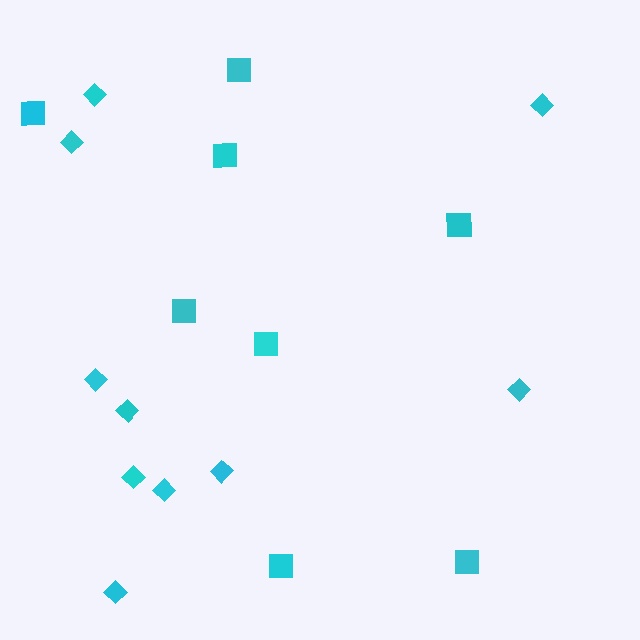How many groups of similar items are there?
There are 2 groups: one group of diamonds (10) and one group of squares (8).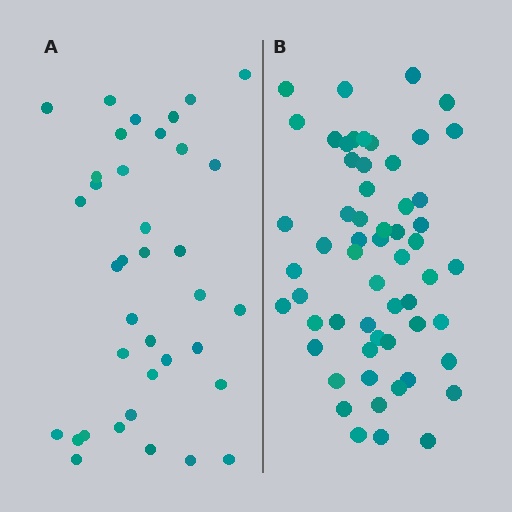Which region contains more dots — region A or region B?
Region B (the right region) has more dots.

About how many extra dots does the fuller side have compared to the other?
Region B has approximately 20 more dots than region A.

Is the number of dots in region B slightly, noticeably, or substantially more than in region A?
Region B has substantially more. The ratio is roughly 1.6 to 1.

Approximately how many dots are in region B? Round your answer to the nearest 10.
About 60 dots. (The exact count is 58, which rounds to 60.)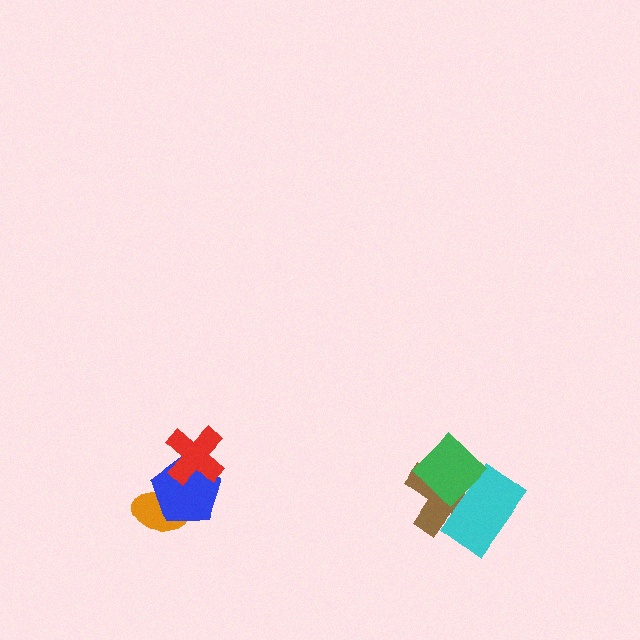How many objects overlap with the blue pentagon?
2 objects overlap with the blue pentagon.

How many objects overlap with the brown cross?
2 objects overlap with the brown cross.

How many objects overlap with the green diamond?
2 objects overlap with the green diamond.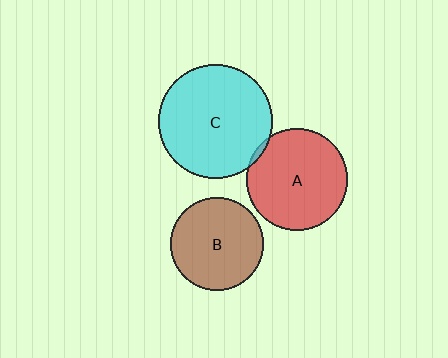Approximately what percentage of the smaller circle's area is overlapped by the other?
Approximately 5%.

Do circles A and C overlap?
Yes.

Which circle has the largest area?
Circle C (cyan).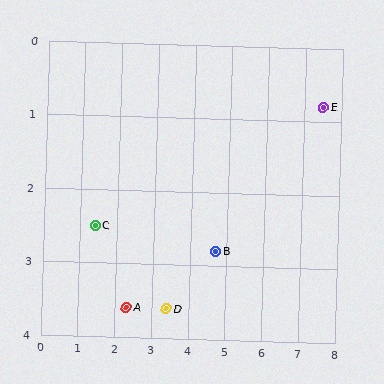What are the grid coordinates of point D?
Point D is at approximately (3.4, 3.6).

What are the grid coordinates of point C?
Point C is at approximately (1.4, 2.5).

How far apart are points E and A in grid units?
Points E and A are about 5.9 grid units apart.